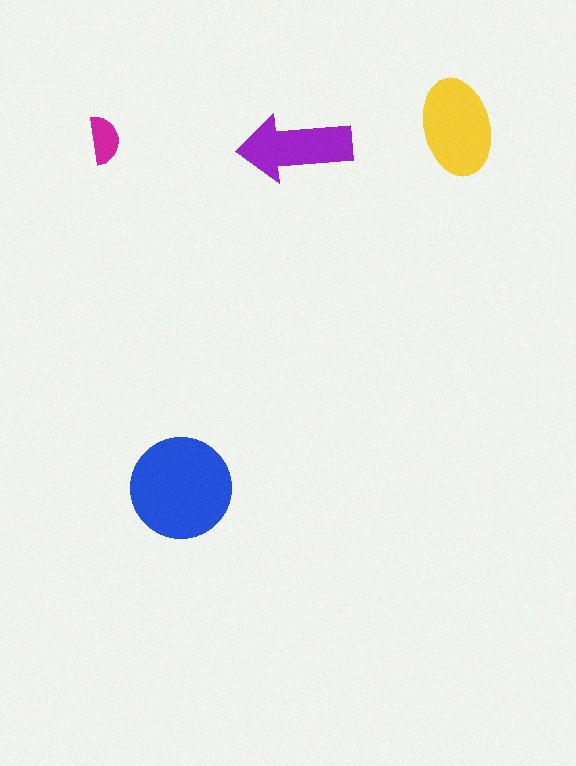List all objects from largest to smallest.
The blue circle, the yellow ellipse, the purple arrow, the magenta semicircle.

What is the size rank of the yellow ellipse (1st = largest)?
2nd.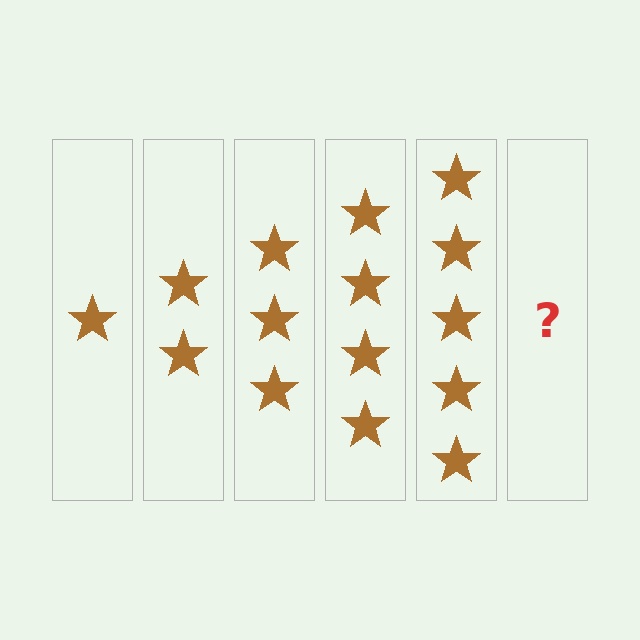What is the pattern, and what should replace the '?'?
The pattern is that each step adds one more star. The '?' should be 6 stars.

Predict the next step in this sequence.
The next step is 6 stars.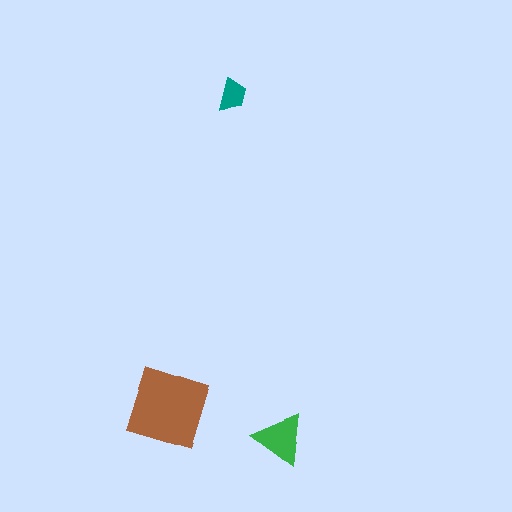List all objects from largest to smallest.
The brown diamond, the green triangle, the teal trapezoid.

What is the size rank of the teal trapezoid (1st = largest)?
3rd.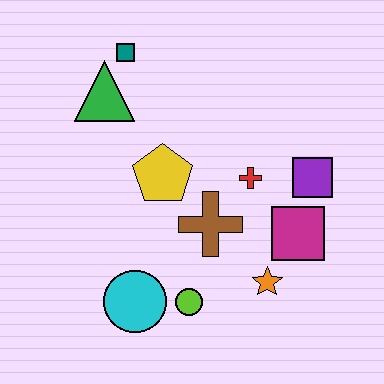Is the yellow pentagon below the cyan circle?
No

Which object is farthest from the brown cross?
The teal square is farthest from the brown cross.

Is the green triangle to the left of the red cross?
Yes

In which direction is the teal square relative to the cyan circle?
The teal square is above the cyan circle.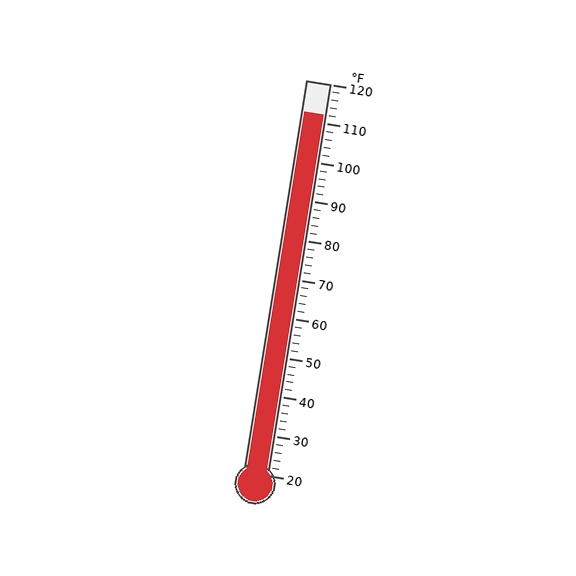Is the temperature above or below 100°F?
The temperature is above 100°F.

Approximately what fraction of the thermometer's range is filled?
The thermometer is filled to approximately 90% of its range.